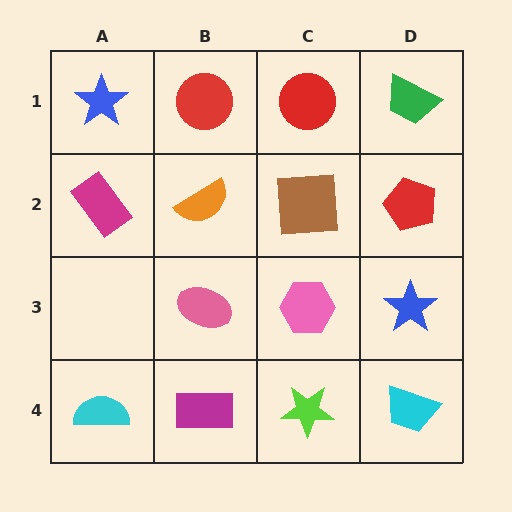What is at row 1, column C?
A red circle.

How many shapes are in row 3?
3 shapes.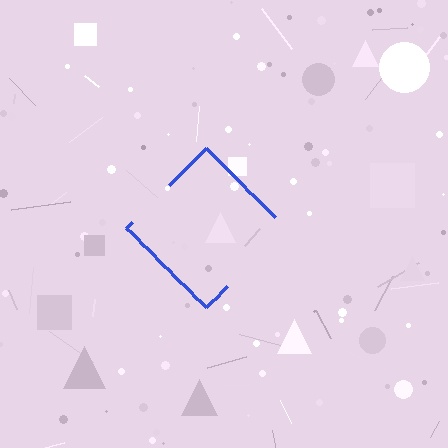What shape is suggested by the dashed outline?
The dashed outline suggests a diamond.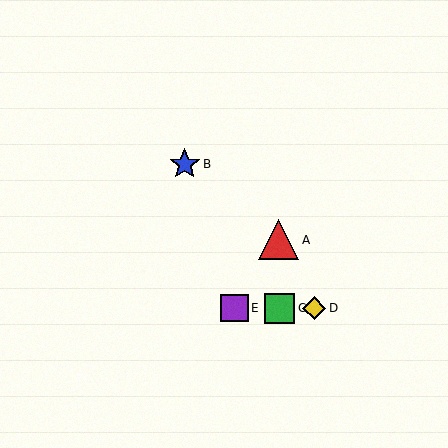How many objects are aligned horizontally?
3 objects (C, D, E) are aligned horizontally.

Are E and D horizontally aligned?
Yes, both are at y≈308.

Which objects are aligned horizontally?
Objects C, D, E are aligned horizontally.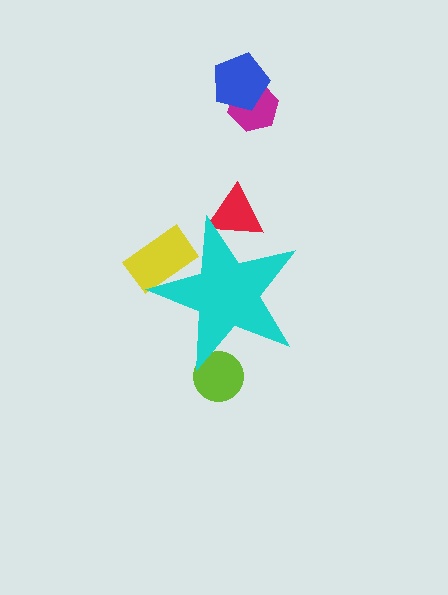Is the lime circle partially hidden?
Yes, the lime circle is partially hidden behind the cyan star.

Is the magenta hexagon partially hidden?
No, the magenta hexagon is fully visible.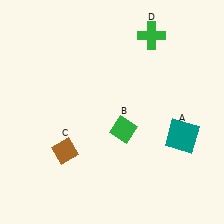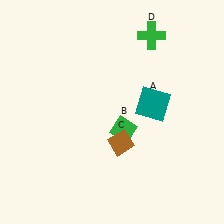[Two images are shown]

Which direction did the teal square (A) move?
The teal square (A) moved up.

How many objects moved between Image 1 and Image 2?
2 objects moved between the two images.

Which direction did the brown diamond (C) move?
The brown diamond (C) moved right.